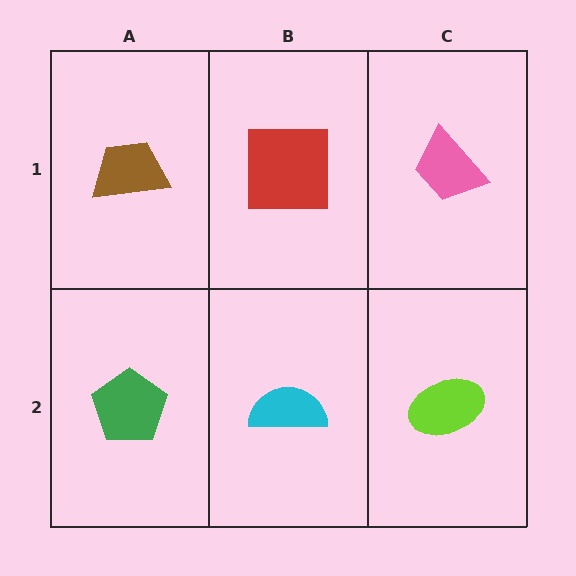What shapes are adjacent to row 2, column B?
A red square (row 1, column B), a green pentagon (row 2, column A), a lime ellipse (row 2, column C).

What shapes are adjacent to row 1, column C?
A lime ellipse (row 2, column C), a red square (row 1, column B).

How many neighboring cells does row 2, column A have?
2.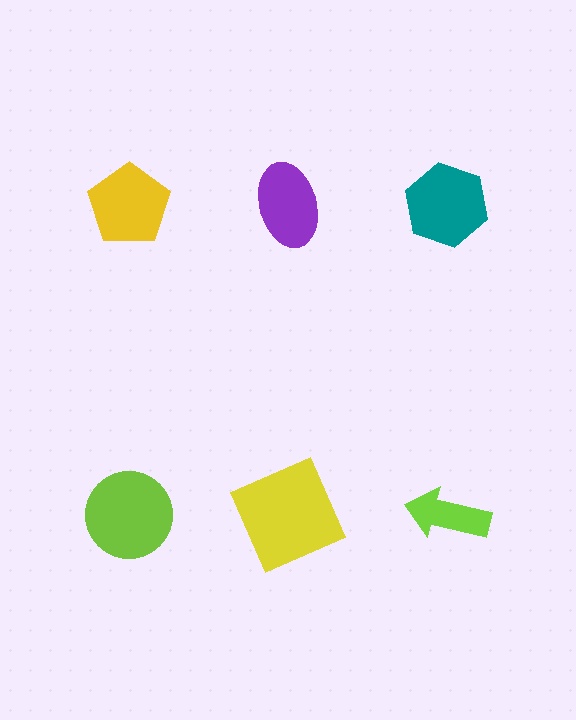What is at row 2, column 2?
A yellow square.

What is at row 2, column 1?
A lime circle.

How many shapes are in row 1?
3 shapes.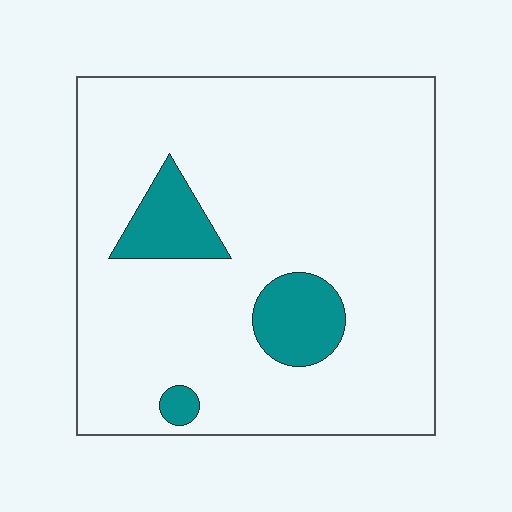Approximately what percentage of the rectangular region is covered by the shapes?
Approximately 10%.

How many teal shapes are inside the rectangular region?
3.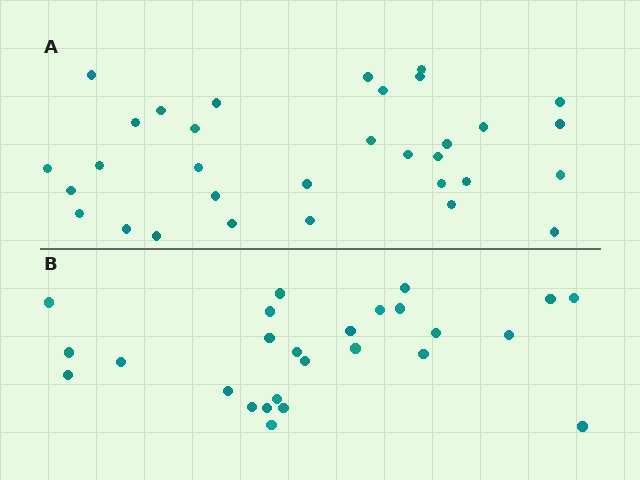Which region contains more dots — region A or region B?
Region A (the top region) has more dots.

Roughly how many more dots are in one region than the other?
Region A has about 6 more dots than region B.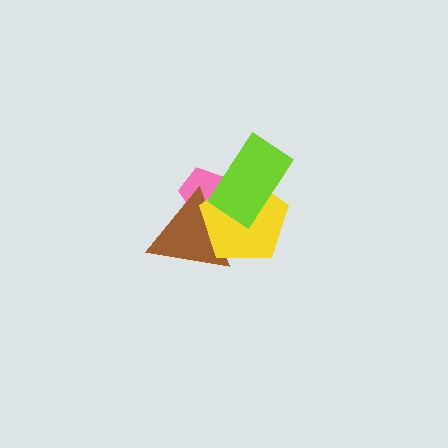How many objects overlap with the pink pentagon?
3 objects overlap with the pink pentagon.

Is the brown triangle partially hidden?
Yes, it is partially covered by another shape.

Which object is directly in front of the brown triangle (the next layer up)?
The yellow pentagon is directly in front of the brown triangle.